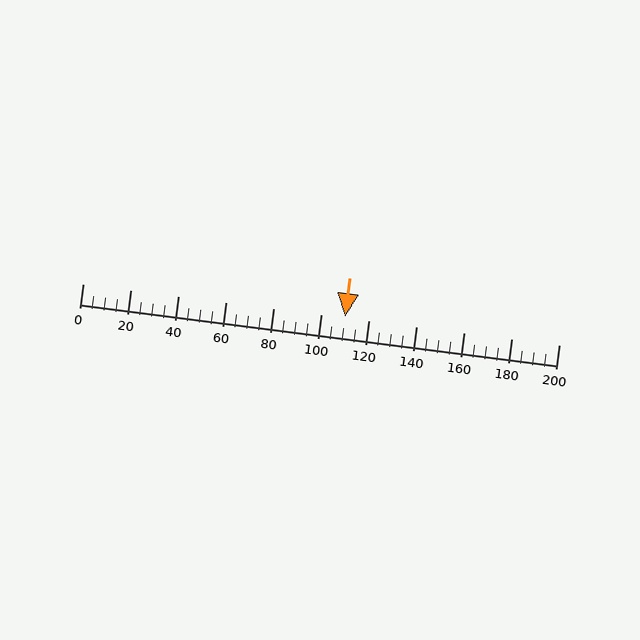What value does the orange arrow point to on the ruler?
The orange arrow points to approximately 110.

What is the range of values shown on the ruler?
The ruler shows values from 0 to 200.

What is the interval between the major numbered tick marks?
The major tick marks are spaced 20 units apart.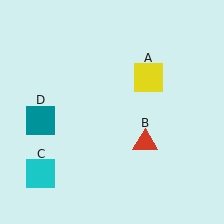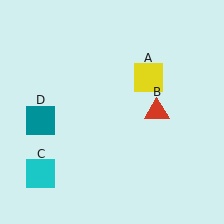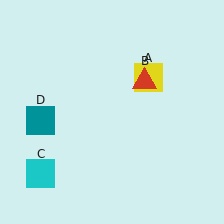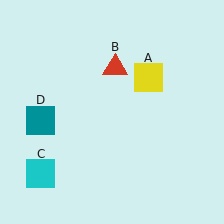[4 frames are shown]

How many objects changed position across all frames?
1 object changed position: red triangle (object B).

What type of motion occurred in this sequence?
The red triangle (object B) rotated counterclockwise around the center of the scene.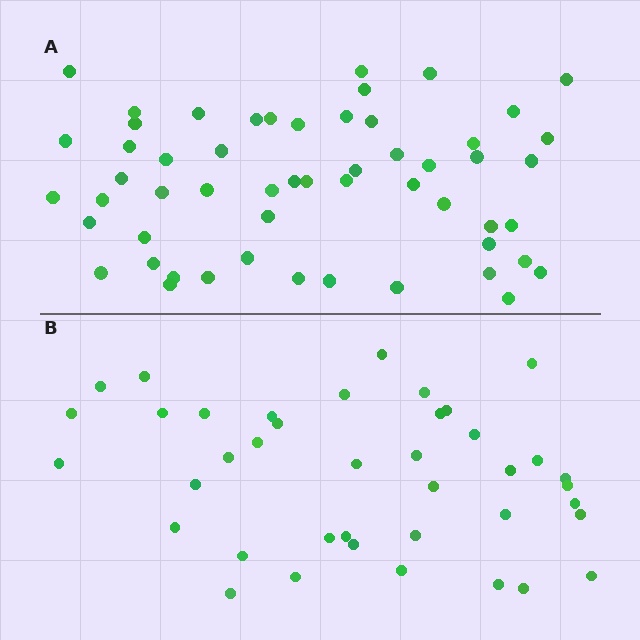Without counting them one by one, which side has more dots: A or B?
Region A (the top region) has more dots.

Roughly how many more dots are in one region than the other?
Region A has approximately 15 more dots than region B.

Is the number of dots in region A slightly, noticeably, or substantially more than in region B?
Region A has noticeably more, but not dramatically so. The ratio is roughly 1.4 to 1.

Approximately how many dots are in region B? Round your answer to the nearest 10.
About 40 dots.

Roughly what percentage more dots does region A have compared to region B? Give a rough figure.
About 40% more.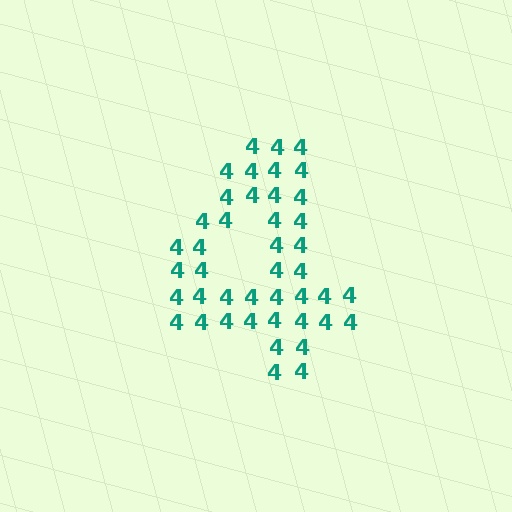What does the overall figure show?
The overall figure shows the digit 4.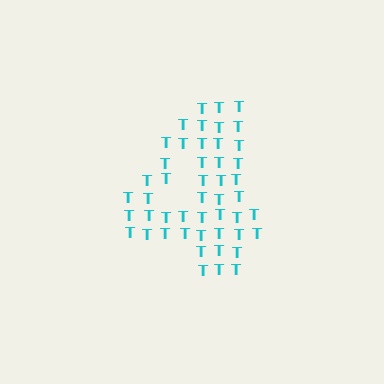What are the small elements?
The small elements are letter T's.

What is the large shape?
The large shape is the digit 4.